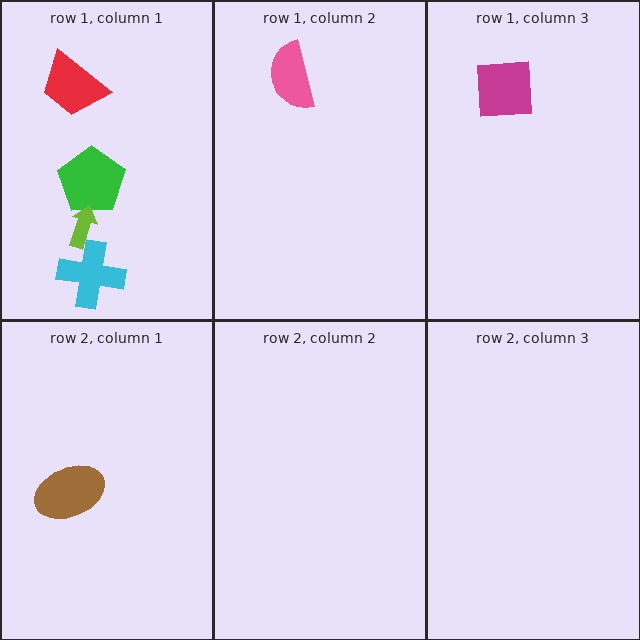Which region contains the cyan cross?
The row 1, column 1 region.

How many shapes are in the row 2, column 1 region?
1.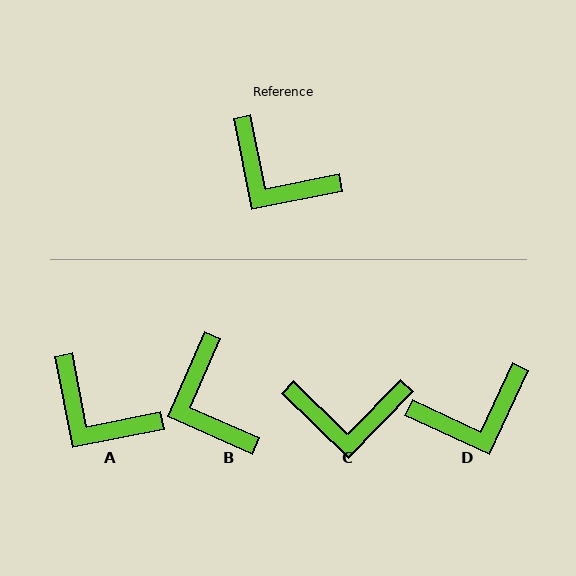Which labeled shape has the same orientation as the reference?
A.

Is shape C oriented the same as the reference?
No, it is off by about 34 degrees.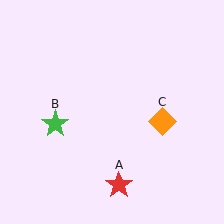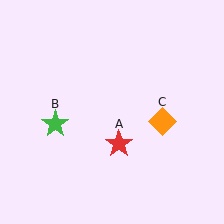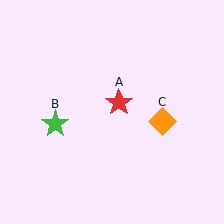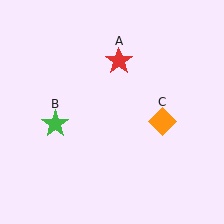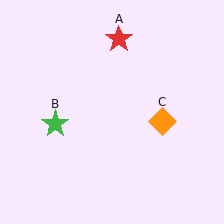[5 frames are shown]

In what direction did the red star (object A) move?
The red star (object A) moved up.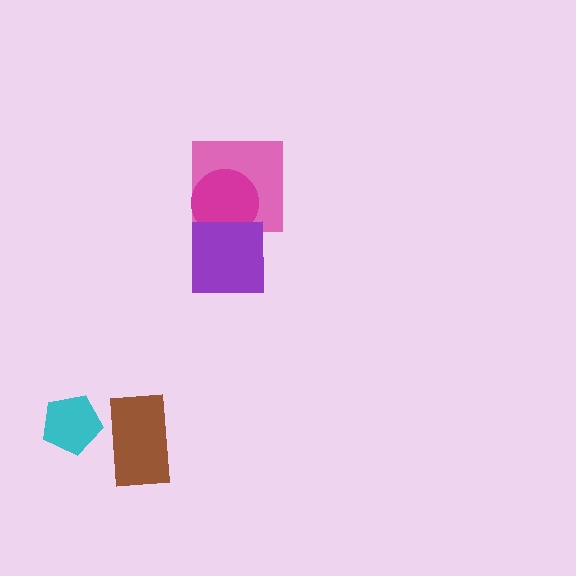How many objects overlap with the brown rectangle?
0 objects overlap with the brown rectangle.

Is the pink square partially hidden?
Yes, it is partially covered by another shape.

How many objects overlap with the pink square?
2 objects overlap with the pink square.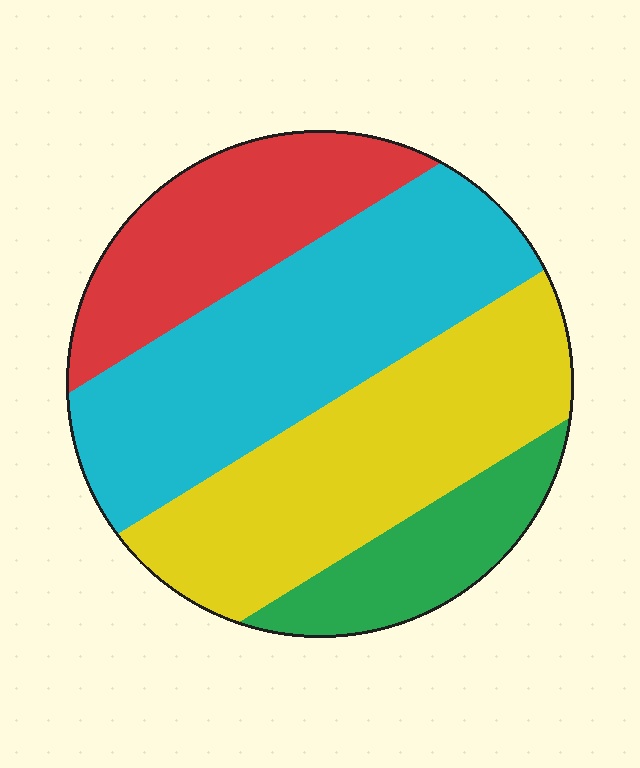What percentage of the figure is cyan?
Cyan covers 35% of the figure.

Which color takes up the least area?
Green, at roughly 15%.